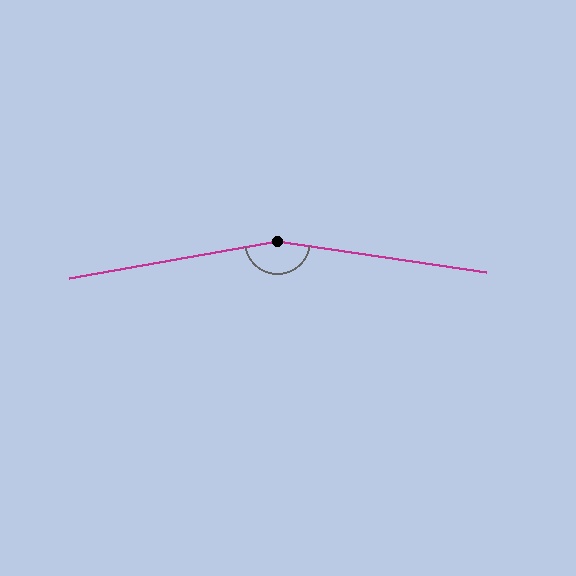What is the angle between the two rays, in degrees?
Approximately 162 degrees.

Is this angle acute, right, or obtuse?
It is obtuse.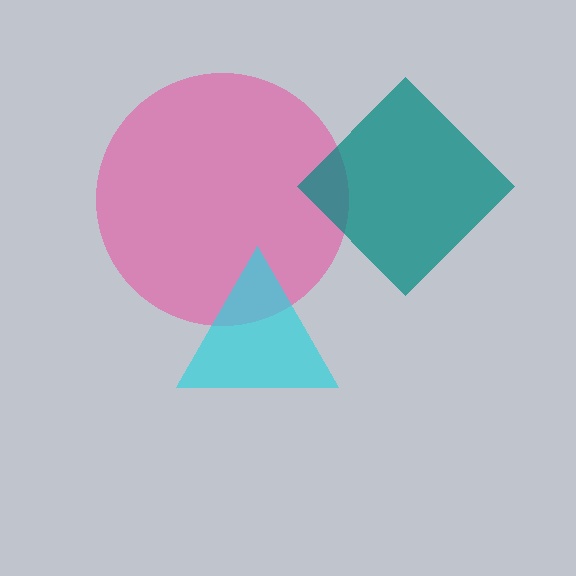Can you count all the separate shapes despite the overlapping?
Yes, there are 3 separate shapes.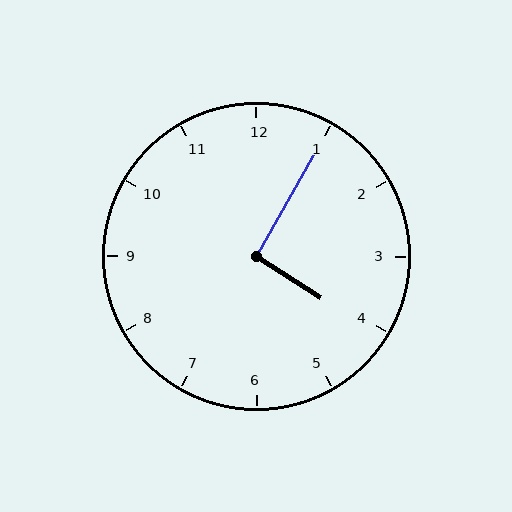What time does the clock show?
4:05.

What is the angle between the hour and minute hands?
Approximately 92 degrees.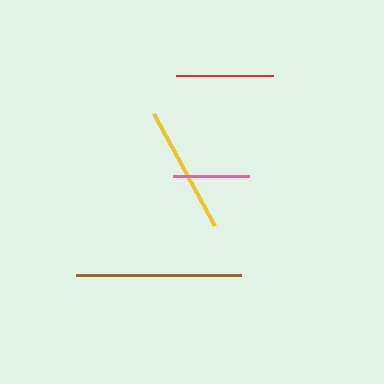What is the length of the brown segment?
The brown segment is approximately 165 pixels long.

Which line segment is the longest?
The brown line is the longest at approximately 165 pixels.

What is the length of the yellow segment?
The yellow segment is approximately 127 pixels long.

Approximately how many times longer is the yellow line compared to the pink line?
The yellow line is approximately 1.7 times the length of the pink line.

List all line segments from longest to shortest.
From longest to shortest: brown, yellow, red, pink.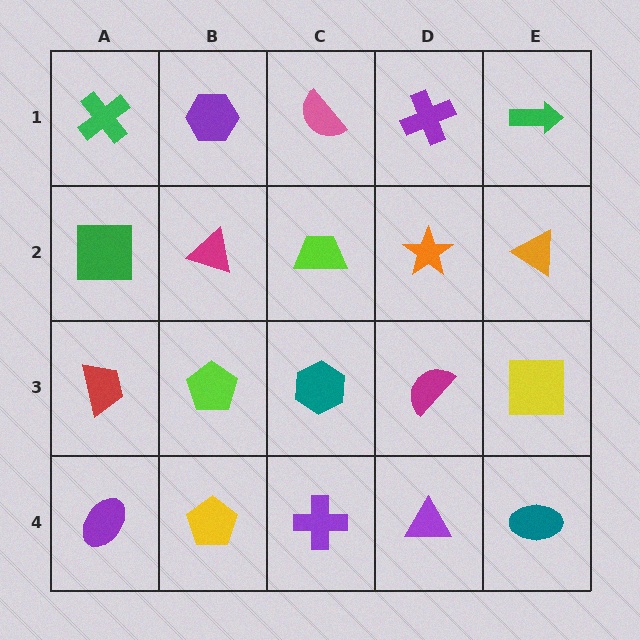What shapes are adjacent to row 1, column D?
An orange star (row 2, column D), a pink semicircle (row 1, column C), a green arrow (row 1, column E).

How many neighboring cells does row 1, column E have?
2.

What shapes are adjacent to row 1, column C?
A lime trapezoid (row 2, column C), a purple hexagon (row 1, column B), a purple cross (row 1, column D).